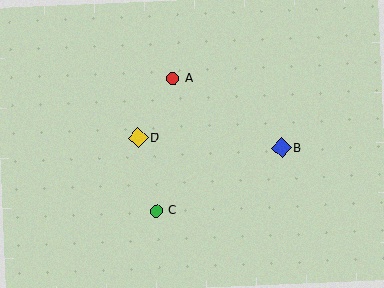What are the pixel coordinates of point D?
Point D is at (138, 138).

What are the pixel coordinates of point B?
Point B is at (281, 148).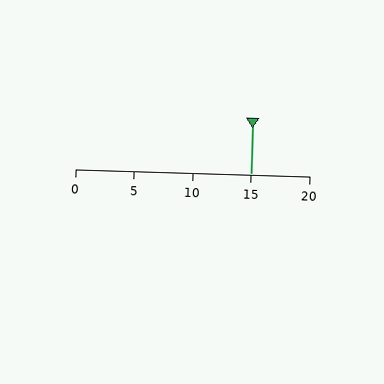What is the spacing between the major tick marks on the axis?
The major ticks are spaced 5 apart.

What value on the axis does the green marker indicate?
The marker indicates approximately 15.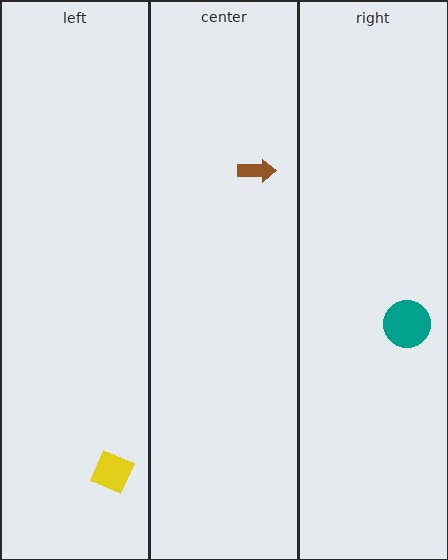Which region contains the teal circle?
The right region.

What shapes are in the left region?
The yellow diamond.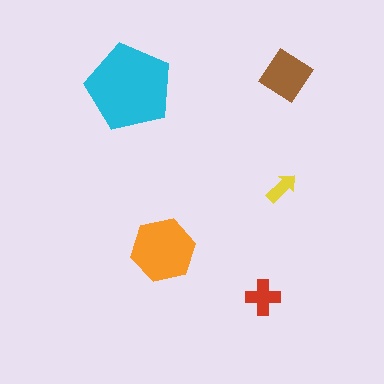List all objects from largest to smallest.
The cyan pentagon, the orange hexagon, the brown diamond, the red cross, the yellow arrow.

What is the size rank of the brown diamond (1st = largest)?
3rd.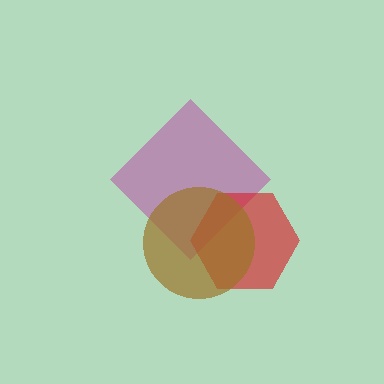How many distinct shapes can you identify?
There are 3 distinct shapes: a magenta diamond, a red hexagon, a brown circle.